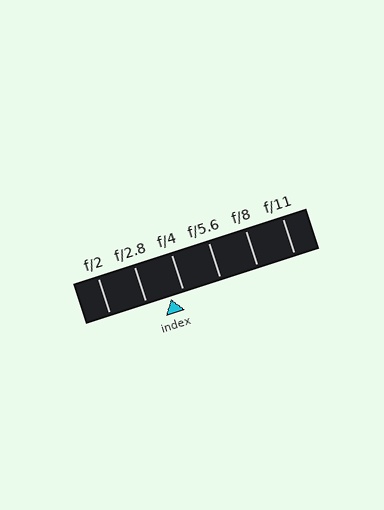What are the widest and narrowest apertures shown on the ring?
The widest aperture shown is f/2 and the narrowest is f/11.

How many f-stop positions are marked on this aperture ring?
There are 6 f-stop positions marked.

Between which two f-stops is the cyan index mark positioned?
The index mark is between f/2.8 and f/4.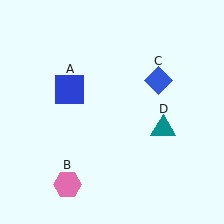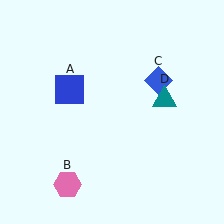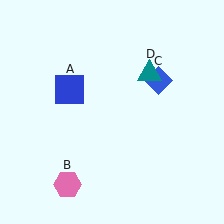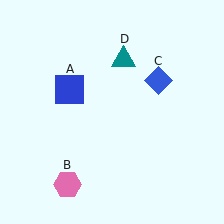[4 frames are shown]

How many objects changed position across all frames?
1 object changed position: teal triangle (object D).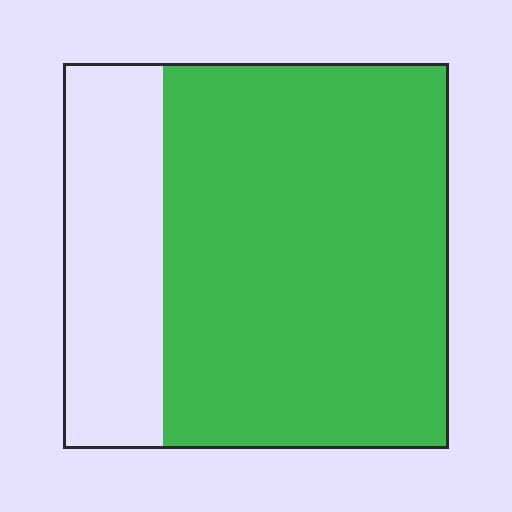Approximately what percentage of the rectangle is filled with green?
Approximately 75%.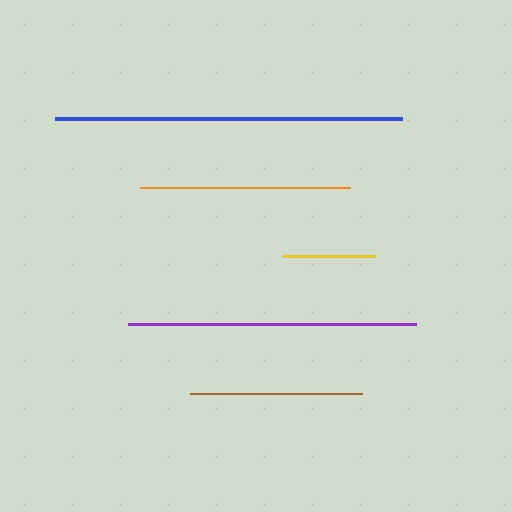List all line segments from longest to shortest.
From longest to shortest: blue, purple, orange, brown, yellow.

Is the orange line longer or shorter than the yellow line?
The orange line is longer than the yellow line.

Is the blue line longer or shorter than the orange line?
The blue line is longer than the orange line.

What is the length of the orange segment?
The orange segment is approximately 210 pixels long.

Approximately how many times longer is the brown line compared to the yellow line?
The brown line is approximately 1.9 times the length of the yellow line.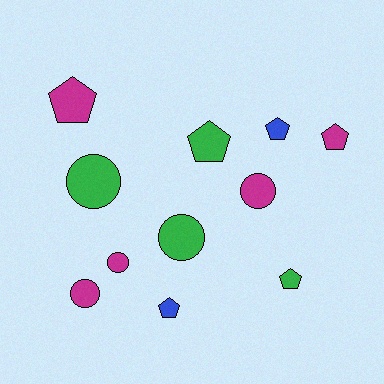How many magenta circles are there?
There are 3 magenta circles.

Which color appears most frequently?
Magenta, with 5 objects.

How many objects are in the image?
There are 11 objects.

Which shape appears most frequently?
Pentagon, with 6 objects.